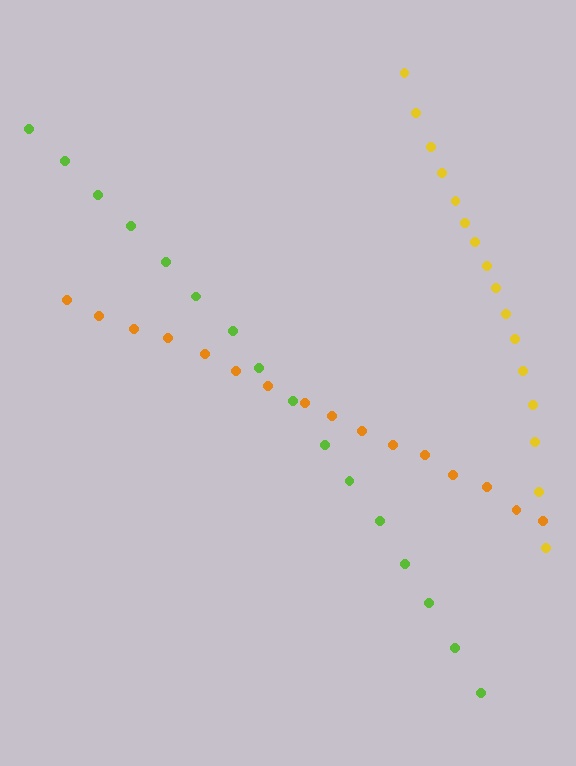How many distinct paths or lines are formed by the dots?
There are 3 distinct paths.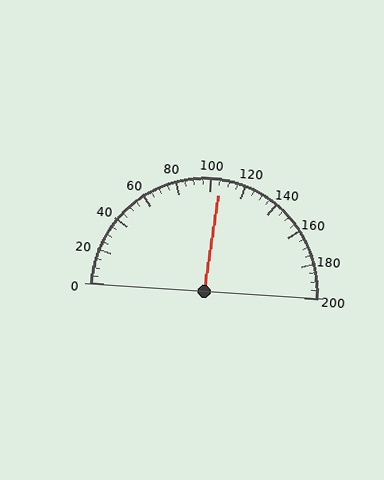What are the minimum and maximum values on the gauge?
The gauge ranges from 0 to 200.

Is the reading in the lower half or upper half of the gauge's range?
The reading is in the upper half of the range (0 to 200).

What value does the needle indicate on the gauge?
The needle indicates approximately 105.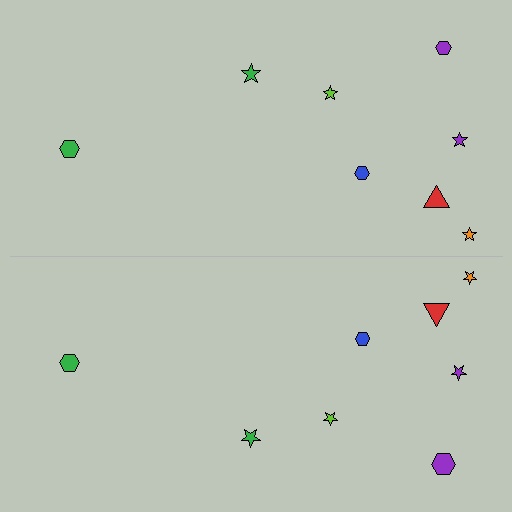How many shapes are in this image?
There are 16 shapes in this image.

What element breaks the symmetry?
The purple hexagon on the bottom side has a different size than its mirror counterpart.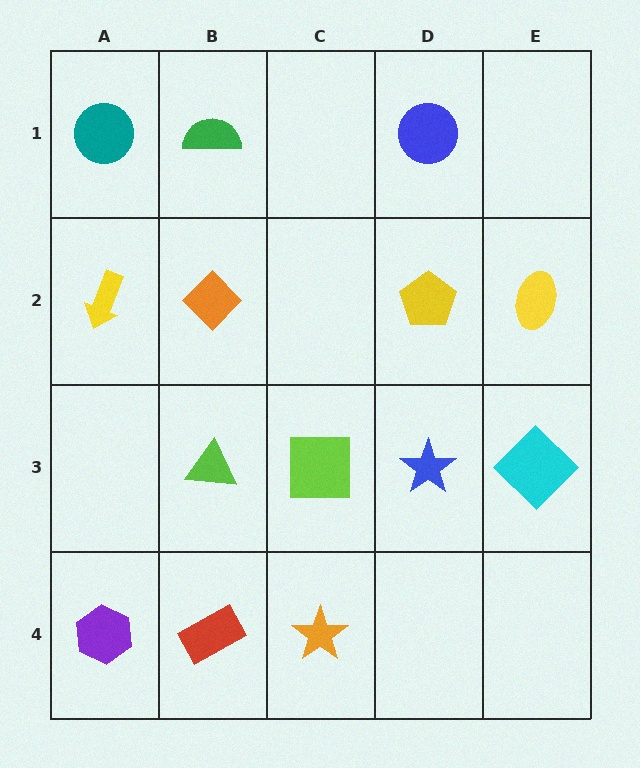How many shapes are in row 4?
3 shapes.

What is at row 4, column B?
A red rectangle.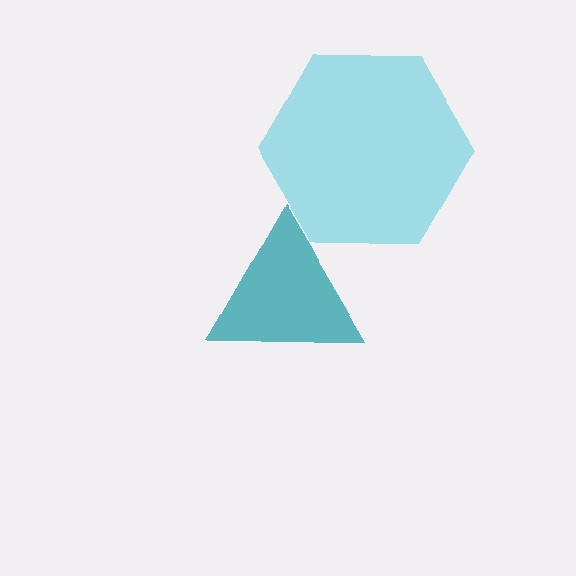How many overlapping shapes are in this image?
There are 2 overlapping shapes in the image.